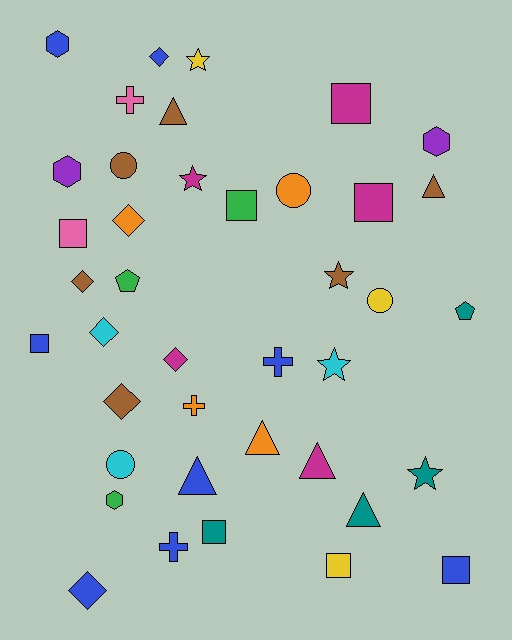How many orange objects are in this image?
There are 4 orange objects.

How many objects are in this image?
There are 40 objects.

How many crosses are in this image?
There are 4 crosses.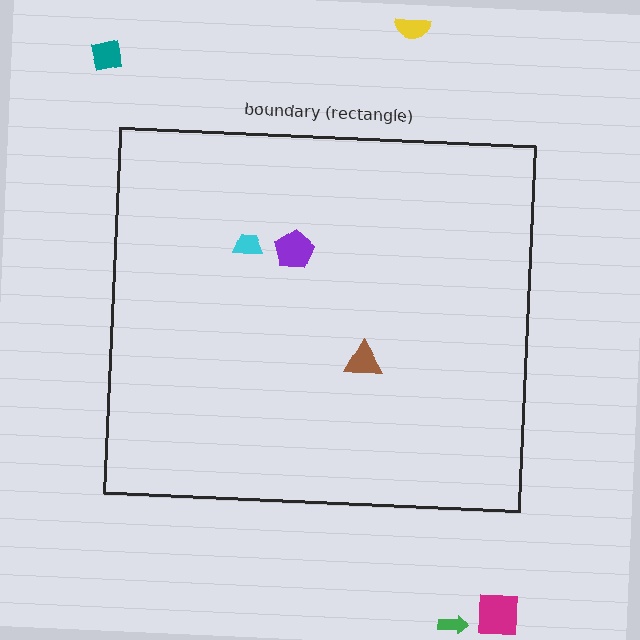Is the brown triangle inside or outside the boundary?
Inside.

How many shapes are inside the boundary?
3 inside, 4 outside.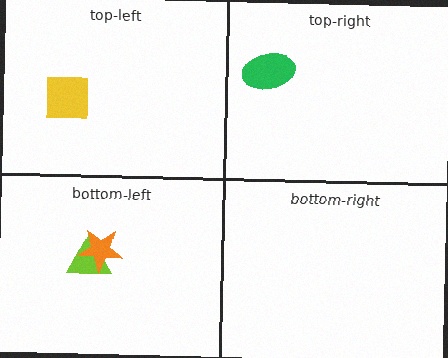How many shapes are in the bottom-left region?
2.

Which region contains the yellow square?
The top-left region.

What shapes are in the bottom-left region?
The lime triangle, the orange star.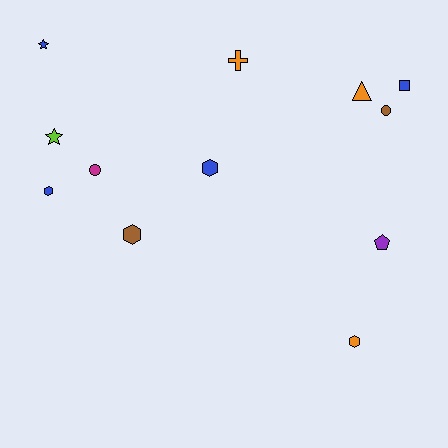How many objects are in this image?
There are 12 objects.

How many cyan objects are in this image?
There are no cyan objects.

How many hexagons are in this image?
There are 4 hexagons.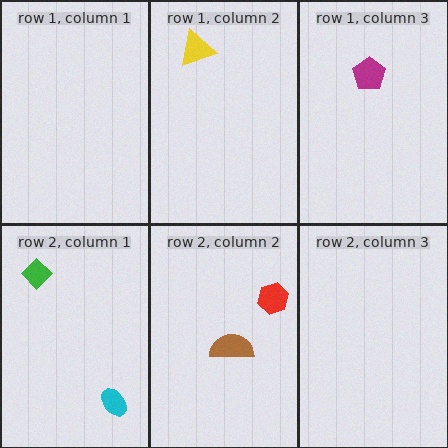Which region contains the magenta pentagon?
The row 1, column 3 region.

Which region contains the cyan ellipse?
The row 2, column 1 region.